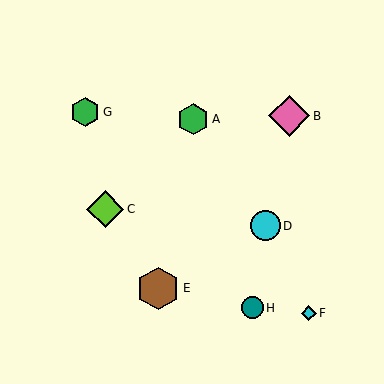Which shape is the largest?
The brown hexagon (labeled E) is the largest.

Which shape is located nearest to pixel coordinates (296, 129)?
The pink diamond (labeled B) at (289, 116) is nearest to that location.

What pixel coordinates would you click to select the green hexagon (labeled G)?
Click at (85, 112) to select the green hexagon G.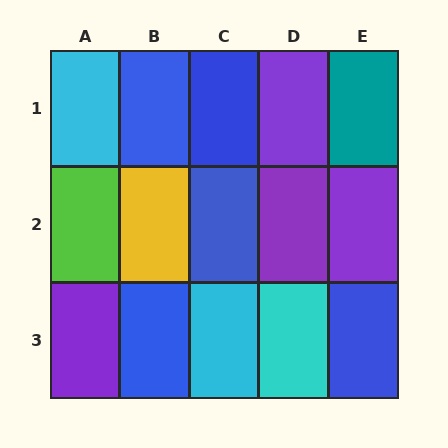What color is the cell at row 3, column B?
Blue.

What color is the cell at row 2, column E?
Purple.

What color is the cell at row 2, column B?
Yellow.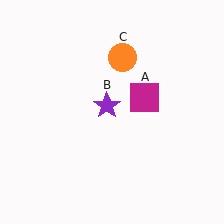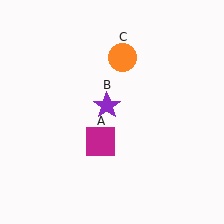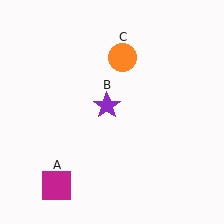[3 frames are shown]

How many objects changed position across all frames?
1 object changed position: magenta square (object A).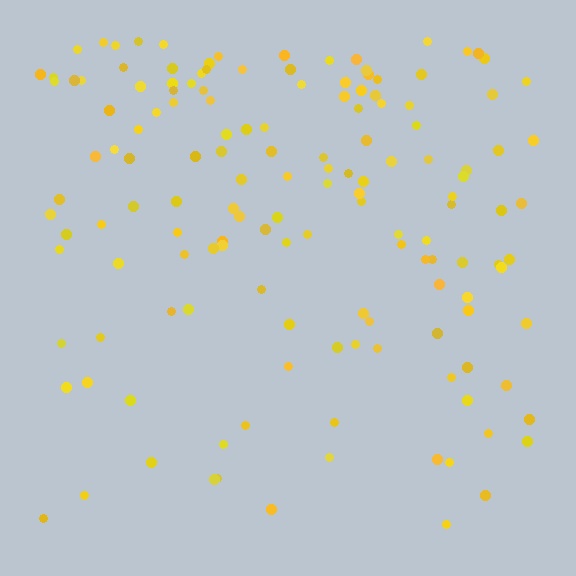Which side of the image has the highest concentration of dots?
The top.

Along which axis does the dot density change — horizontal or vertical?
Vertical.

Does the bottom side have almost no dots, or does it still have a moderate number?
Still a moderate number, just noticeably fewer than the top.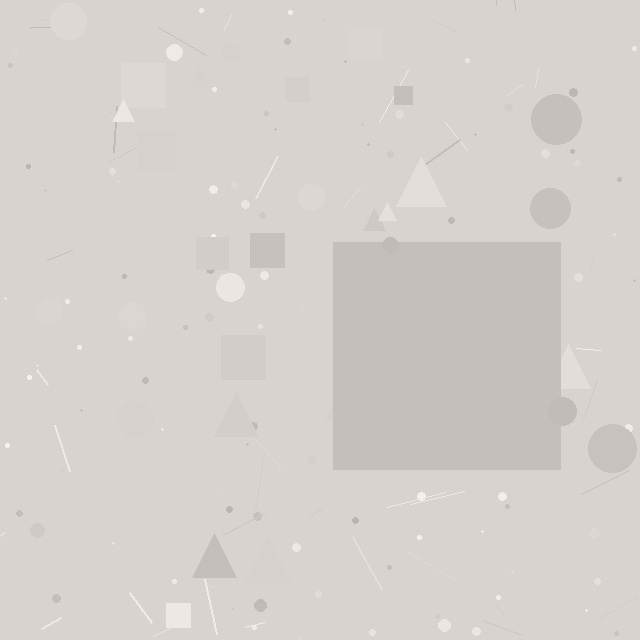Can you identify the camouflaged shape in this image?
The camouflaged shape is a square.